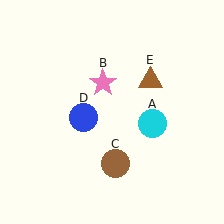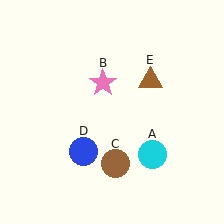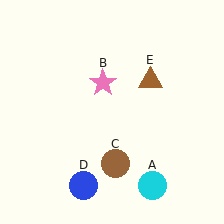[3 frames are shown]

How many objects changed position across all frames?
2 objects changed position: cyan circle (object A), blue circle (object D).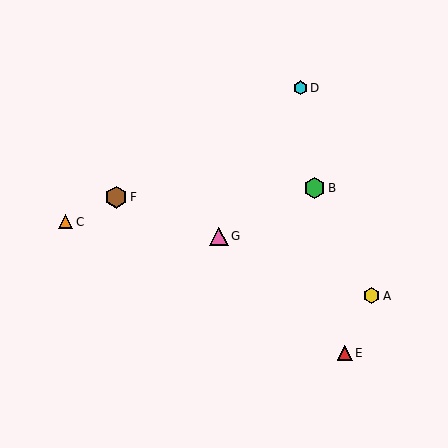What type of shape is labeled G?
Shape G is a pink triangle.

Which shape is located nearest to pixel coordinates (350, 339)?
The red triangle (labeled E) at (345, 353) is nearest to that location.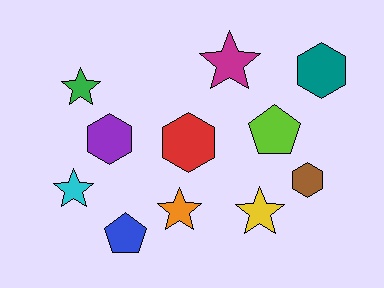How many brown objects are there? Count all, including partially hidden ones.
There is 1 brown object.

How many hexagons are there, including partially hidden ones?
There are 4 hexagons.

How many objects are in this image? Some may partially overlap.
There are 11 objects.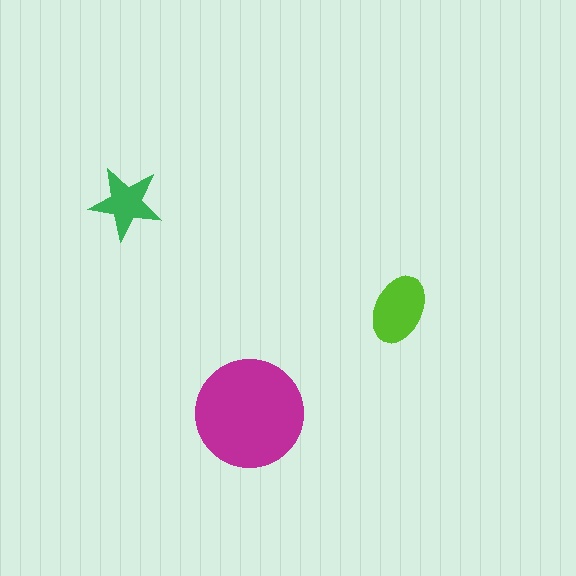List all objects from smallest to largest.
The green star, the lime ellipse, the magenta circle.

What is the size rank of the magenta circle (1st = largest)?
1st.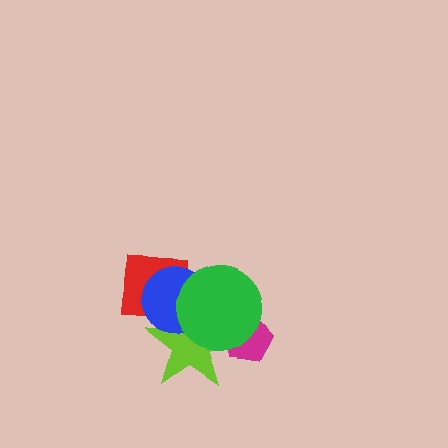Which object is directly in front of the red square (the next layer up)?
The lime star is directly in front of the red square.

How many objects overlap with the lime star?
4 objects overlap with the lime star.